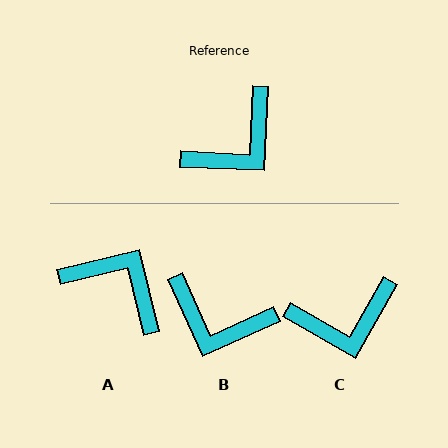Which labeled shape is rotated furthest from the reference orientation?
A, about 106 degrees away.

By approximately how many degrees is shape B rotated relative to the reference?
Approximately 63 degrees clockwise.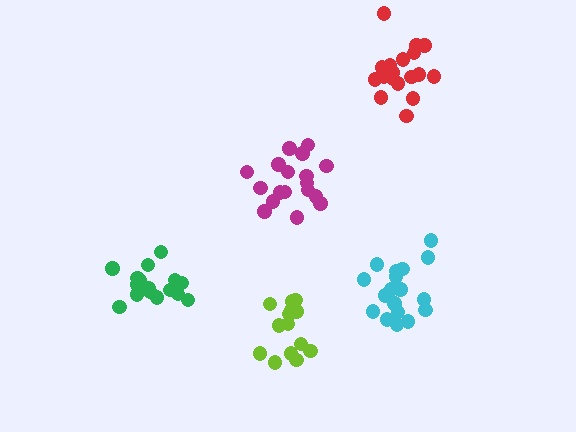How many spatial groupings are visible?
There are 5 spatial groupings.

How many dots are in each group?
Group 1: 18 dots, Group 2: 14 dots, Group 3: 18 dots, Group 4: 18 dots, Group 5: 17 dots (85 total).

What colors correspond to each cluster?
The clusters are colored: magenta, lime, red, cyan, green.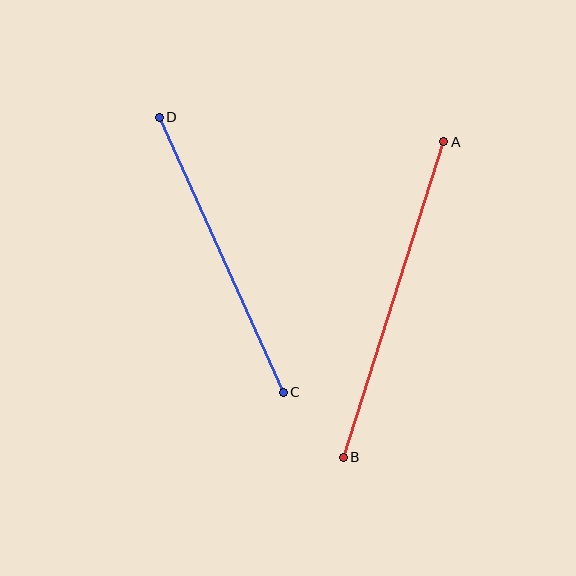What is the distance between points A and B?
The distance is approximately 331 pixels.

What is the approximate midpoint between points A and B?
The midpoint is at approximately (393, 300) pixels.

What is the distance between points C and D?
The distance is approximately 302 pixels.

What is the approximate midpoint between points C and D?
The midpoint is at approximately (221, 255) pixels.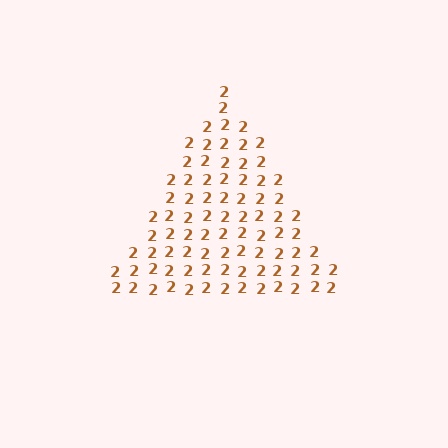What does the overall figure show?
The overall figure shows a triangle.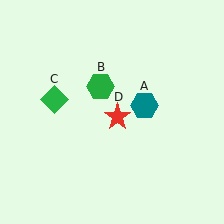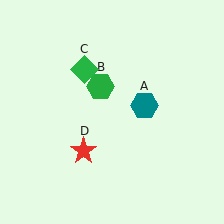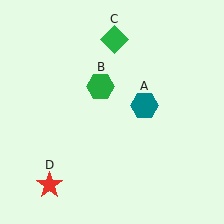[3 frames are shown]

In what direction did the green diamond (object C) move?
The green diamond (object C) moved up and to the right.